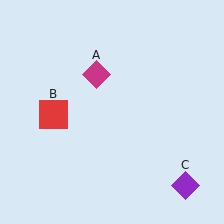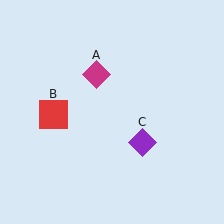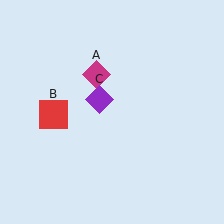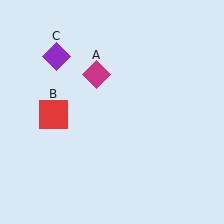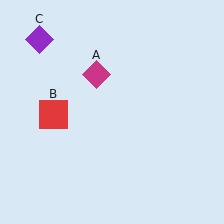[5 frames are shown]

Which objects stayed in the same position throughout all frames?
Magenta diamond (object A) and red square (object B) remained stationary.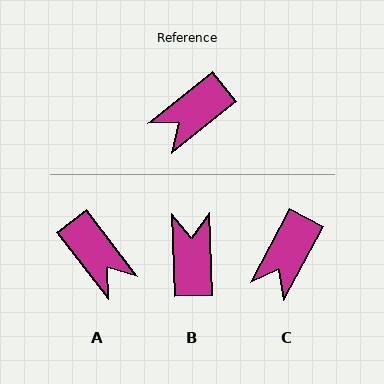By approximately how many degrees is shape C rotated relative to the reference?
Approximately 23 degrees counter-clockwise.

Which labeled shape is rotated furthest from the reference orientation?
B, about 127 degrees away.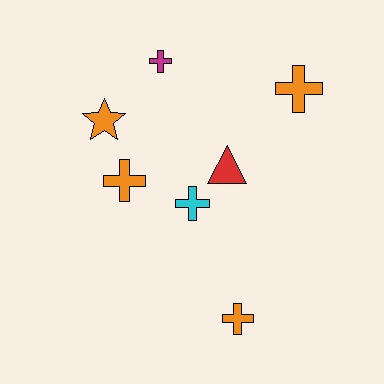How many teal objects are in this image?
There are no teal objects.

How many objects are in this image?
There are 7 objects.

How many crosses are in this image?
There are 5 crosses.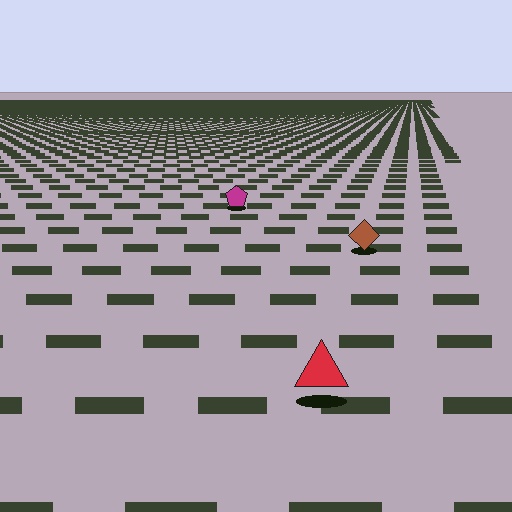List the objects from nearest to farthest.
From nearest to farthest: the red triangle, the brown diamond, the magenta pentagon.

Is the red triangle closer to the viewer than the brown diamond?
Yes. The red triangle is closer — you can tell from the texture gradient: the ground texture is coarser near it.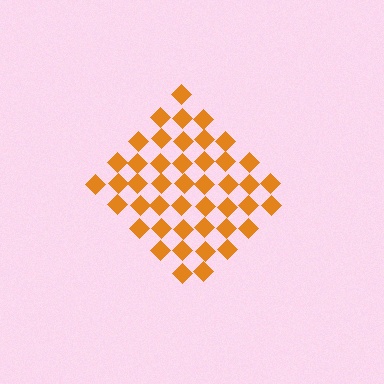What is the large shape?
The large shape is a diamond.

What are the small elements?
The small elements are diamonds.